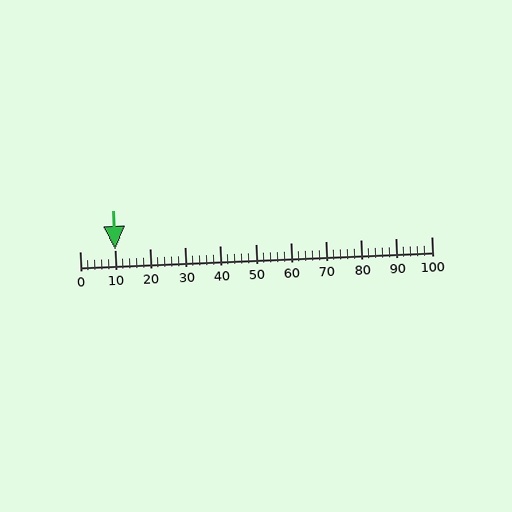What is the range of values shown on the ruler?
The ruler shows values from 0 to 100.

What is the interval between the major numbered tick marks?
The major tick marks are spaced 10 units apart.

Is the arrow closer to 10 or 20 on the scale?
The arrow is closer to 10.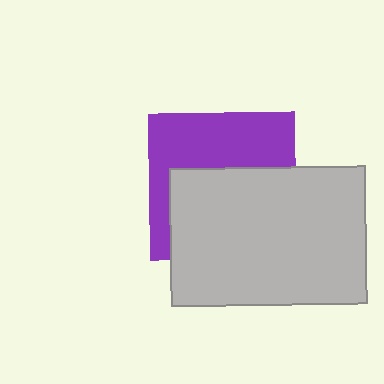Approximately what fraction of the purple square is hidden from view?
Roughly 54% of the purple square is hidden behind the light gray rectangle.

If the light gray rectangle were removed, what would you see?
You would see the complete purple square.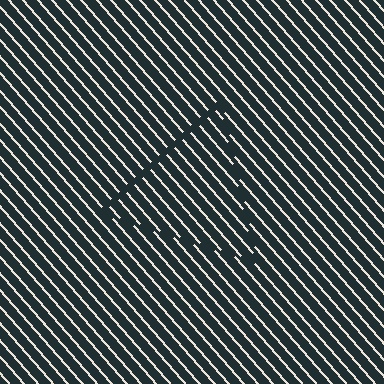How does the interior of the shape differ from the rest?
The interior of the shape contains the same grating, shifted by half a period — the contour is defined by the phase discontinuity where line-ends from the inner and outer gratings abut.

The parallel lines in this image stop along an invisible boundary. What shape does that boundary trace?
An illusory triangle. The interior of the shape contains the same grating, shifted by half a period — the contour is defined by the phase discontinuity where line-ends from the inner and outer gratings abut.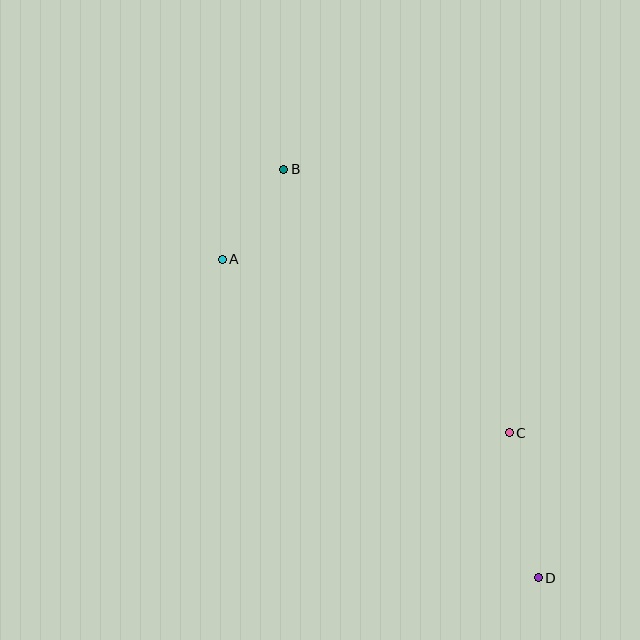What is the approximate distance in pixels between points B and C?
The distance between B and C is approximately 347 pixels.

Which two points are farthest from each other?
Points B and D are farthest from each other.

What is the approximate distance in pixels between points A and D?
The distance between A and D is approximately 449 pixels.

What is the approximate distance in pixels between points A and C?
The distance between A and C is approximately 336 pixels.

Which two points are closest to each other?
Points A and B are closest to each other.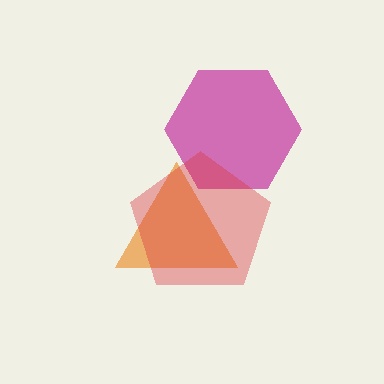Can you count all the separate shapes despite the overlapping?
Yes, there are 3 separate shapes.